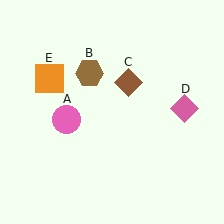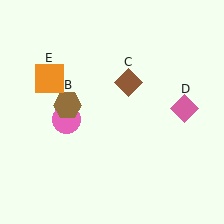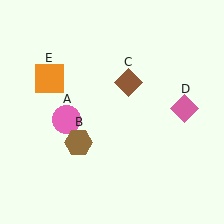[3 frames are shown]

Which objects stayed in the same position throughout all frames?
Pink circle (object A) and brown diamond (object C) and pink diamond (object D) and orange square (object E) remained stationary.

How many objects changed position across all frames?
1 object changed position: brown hexagon (object B).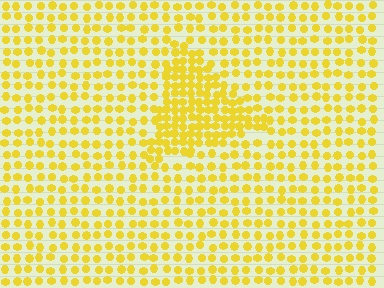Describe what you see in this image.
The image contains small yellow elements arranged at two different densities. A triangle-shaped region is visible where the elements are more densely packed than the surrounding area.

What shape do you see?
I see a triangle.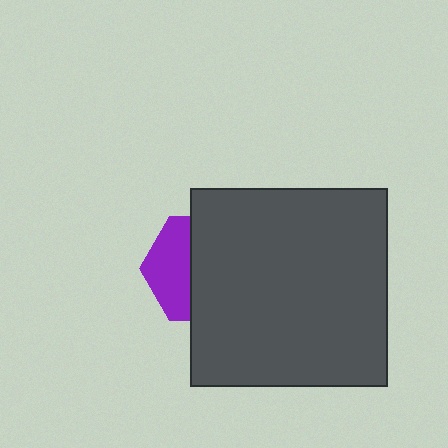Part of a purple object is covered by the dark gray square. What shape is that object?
It is a hexagon.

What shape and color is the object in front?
The object in front is a dark gray square.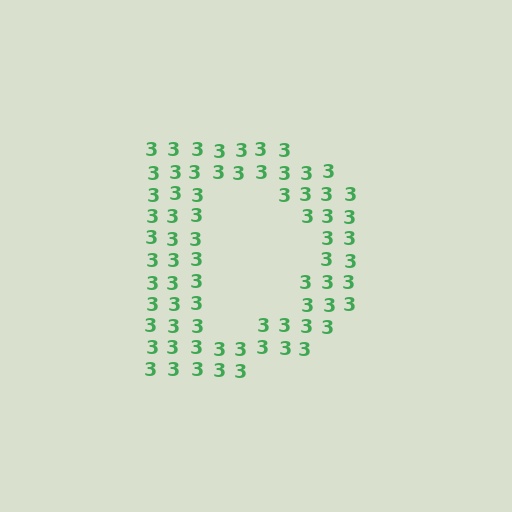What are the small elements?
The small elements are digit 3's.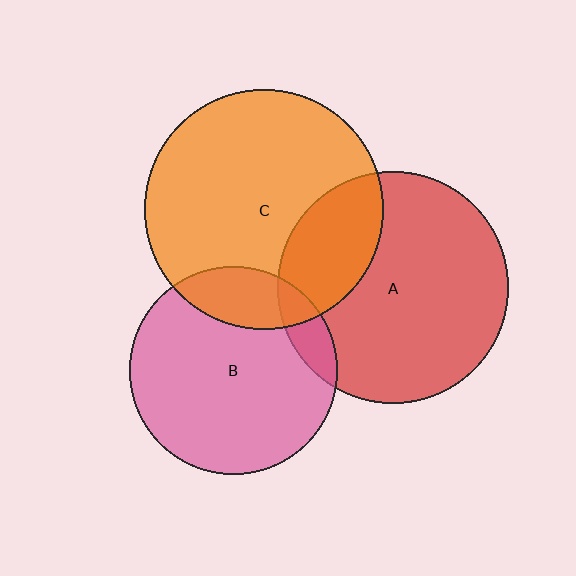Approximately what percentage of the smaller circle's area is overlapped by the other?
Approximately 20%.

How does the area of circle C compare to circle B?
Approximately 1.3 times.